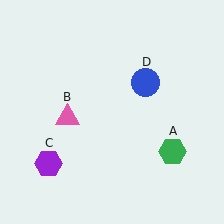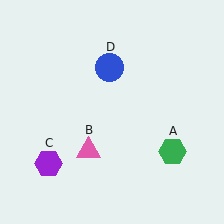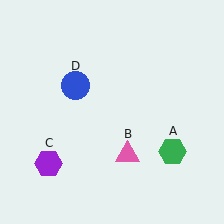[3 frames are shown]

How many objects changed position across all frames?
2 objects changed position: pink triangle (object B), blue circle (object D).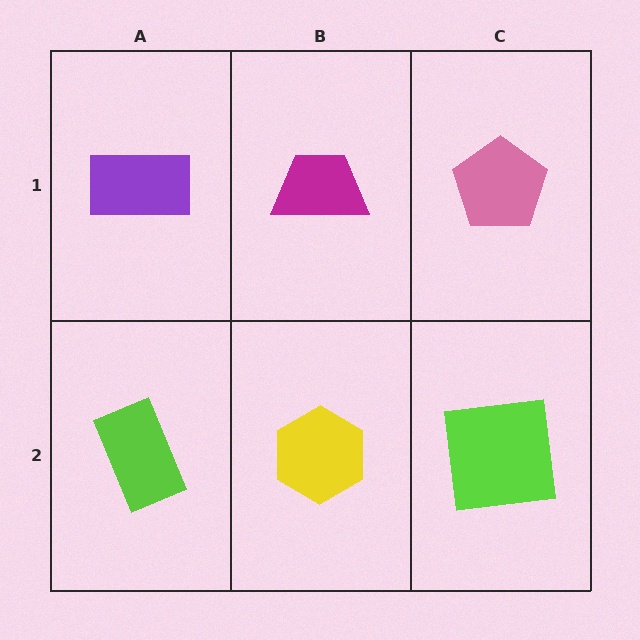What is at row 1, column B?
A magenta trapezoid.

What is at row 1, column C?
A pink pentagon.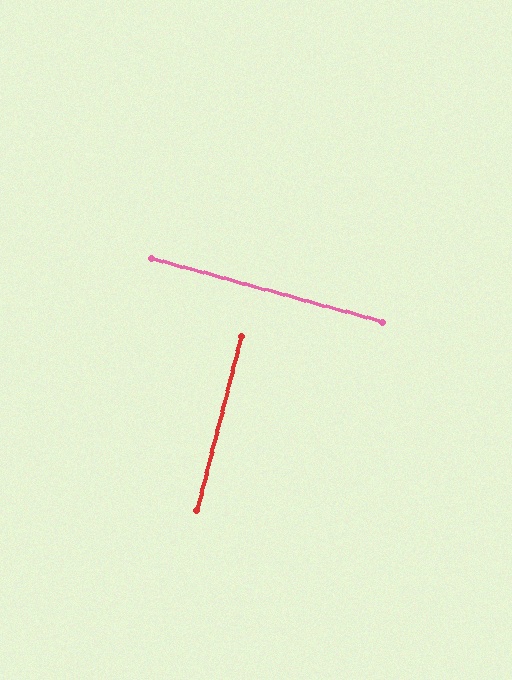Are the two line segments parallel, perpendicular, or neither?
Perpendicular — they meet at approximately 89°.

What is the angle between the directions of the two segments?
Approximately 89 degrees.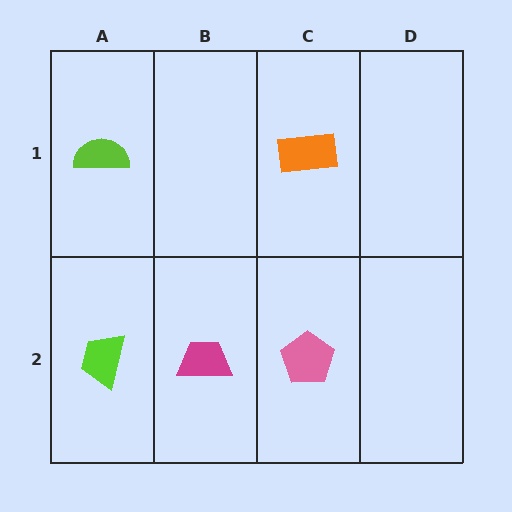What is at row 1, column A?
A lime semicircle.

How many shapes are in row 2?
3 shapes.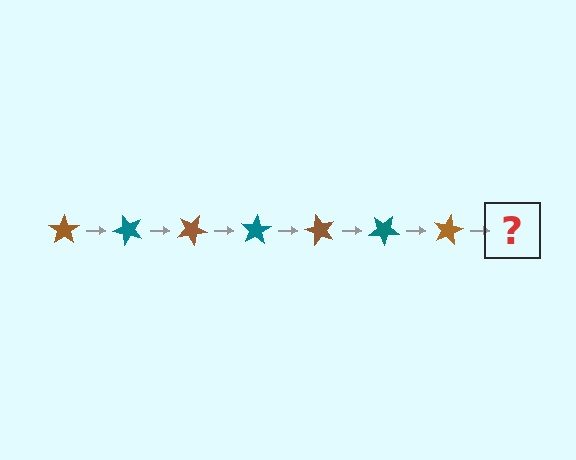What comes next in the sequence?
The next element should be a teal star, rotated 350 degrees from the start.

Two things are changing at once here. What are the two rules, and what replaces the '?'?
The two rules are that it rotates 50 degrees each step and the color cycles through brown and teal. The '?' should be a teal star, rotated 350 degrees from the start.